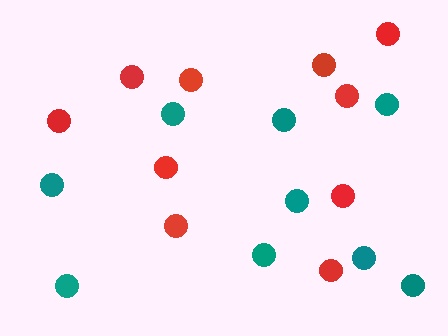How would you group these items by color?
There are 2 groups: one group of teal circles (9) and one group of red circles (10).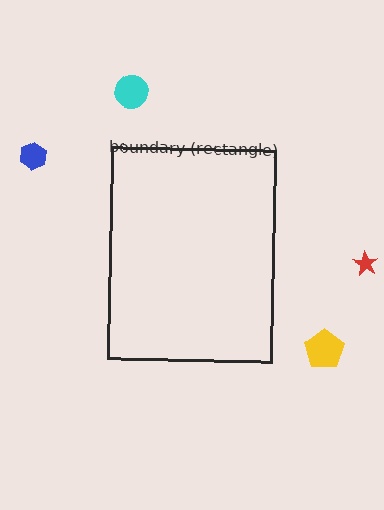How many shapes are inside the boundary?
0 inside, 4 outside.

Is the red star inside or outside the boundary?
Outside.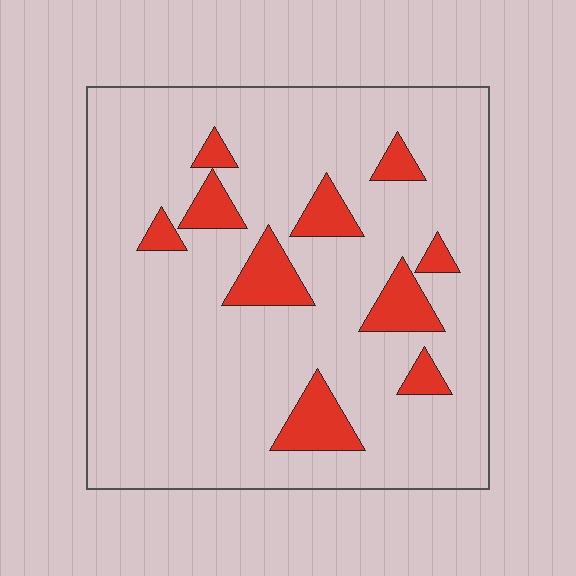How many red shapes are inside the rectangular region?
10.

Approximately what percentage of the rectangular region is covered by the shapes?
Approximately 15%.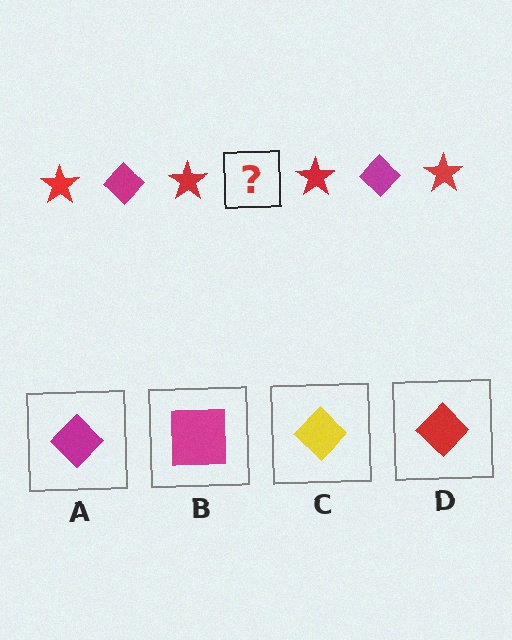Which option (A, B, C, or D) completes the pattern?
A.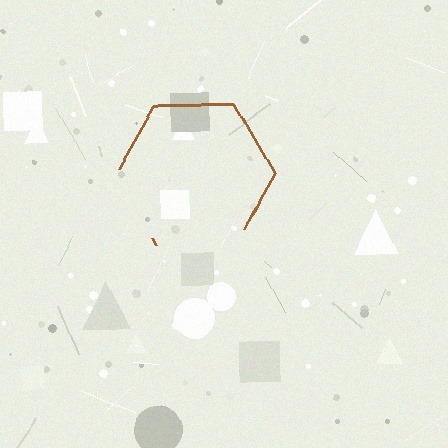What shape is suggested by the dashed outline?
The dashed outline suggests a hexagon.